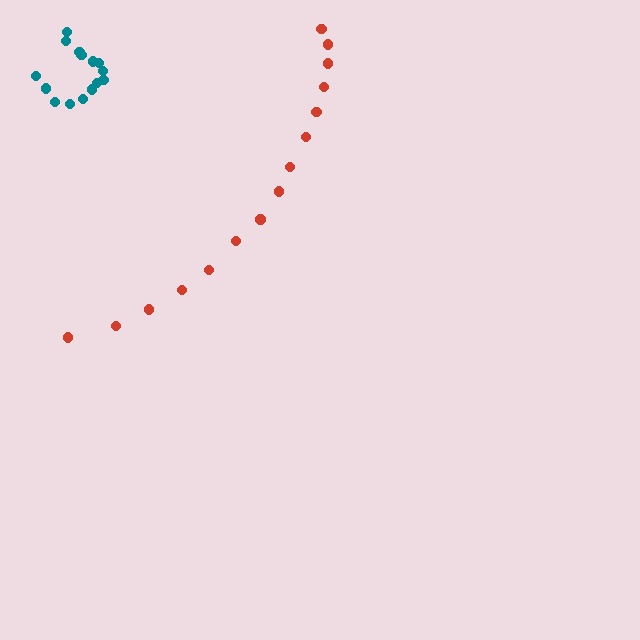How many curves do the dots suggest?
There are 2 distinct paths.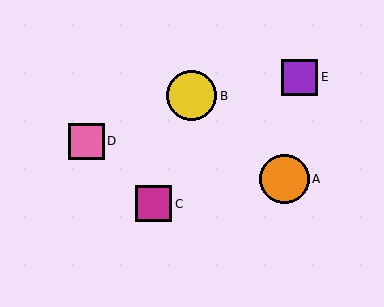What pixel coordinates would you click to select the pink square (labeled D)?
Click at (86, 141) to select the pink square D.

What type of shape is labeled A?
Shape A is an orange circle.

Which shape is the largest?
The yellow circle (labeled B) is the largest.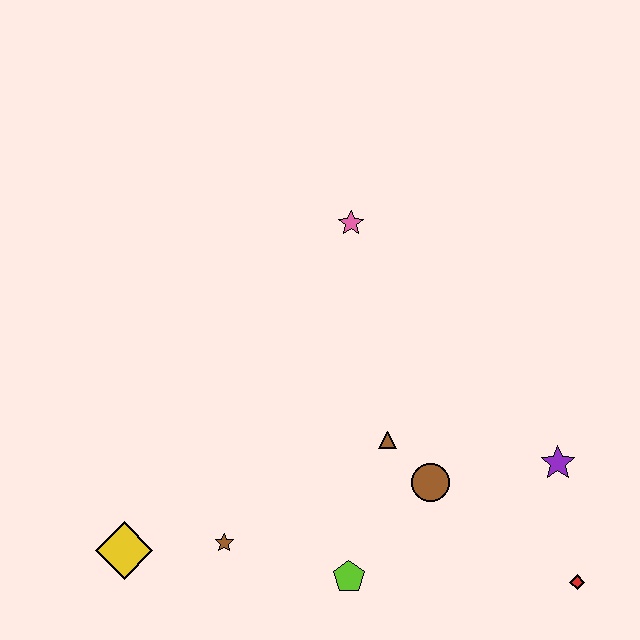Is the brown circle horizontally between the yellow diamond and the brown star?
No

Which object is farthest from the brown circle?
The yellow diamond is farthest from the brown circle.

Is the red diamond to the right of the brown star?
Yes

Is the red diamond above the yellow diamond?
No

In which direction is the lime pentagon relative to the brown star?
The lime pentagon is to the right of the brown star.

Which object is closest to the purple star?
The red diamond is closest to the purple star.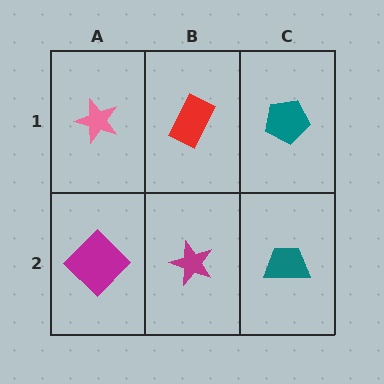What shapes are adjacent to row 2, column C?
A teal pentagon (row 1, column C), a magenta star (row 2, column B).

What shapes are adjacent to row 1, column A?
A magenta diamond (row 2, column A), a red rectangle (row 1, column B).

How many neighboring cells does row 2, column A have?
2.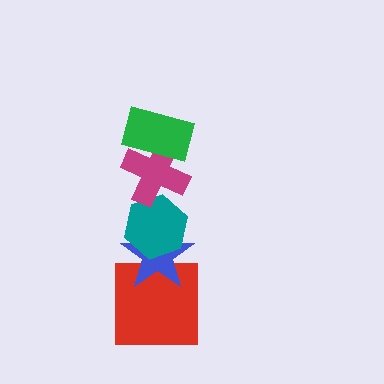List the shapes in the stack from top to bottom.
From top to bottom: the green rectangle, the magenta cross, the teal hexagon, the blue star, the red square.